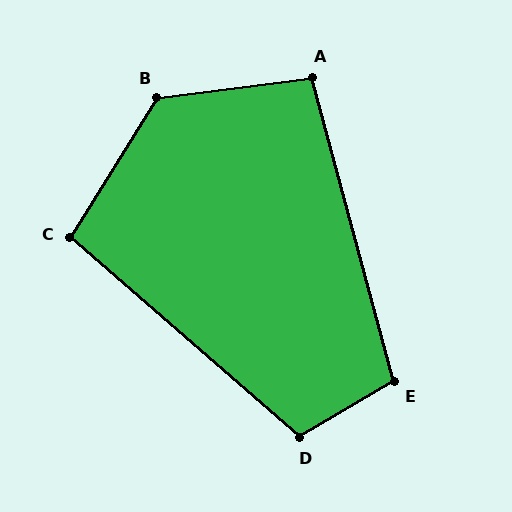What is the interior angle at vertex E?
Approximately 106 degrees (obtuse).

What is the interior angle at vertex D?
Approximately 108 degrees (obtuse).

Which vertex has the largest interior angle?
B, at approximately 129 degrees.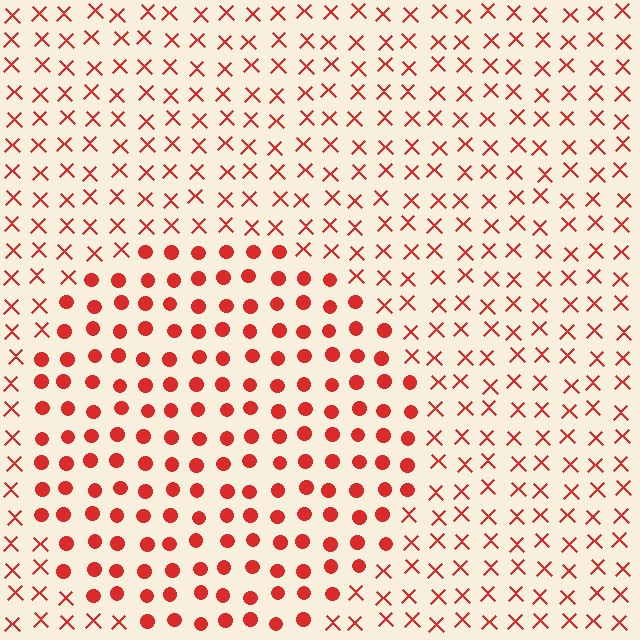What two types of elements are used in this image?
The image uses circles inside the circle region and X marks outside it.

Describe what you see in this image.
The image is filled with small red elements arranged in a uniform grid. A circle-shaped region contains circles, while the surrounding area contains X marks. The boundary is defined purely by the change in element shape.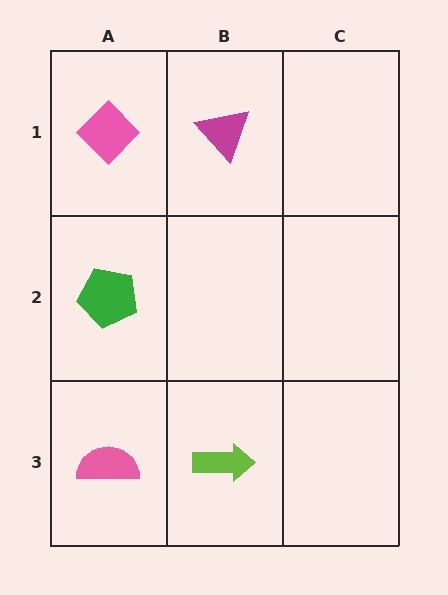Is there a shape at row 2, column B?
No, that cell is empty.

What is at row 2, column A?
A green pentagon.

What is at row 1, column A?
A pink diamond.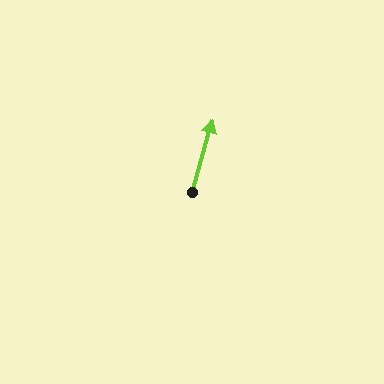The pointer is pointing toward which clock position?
Roughly 1 o'clock.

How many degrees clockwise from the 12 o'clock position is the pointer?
Approximately 16 degrees.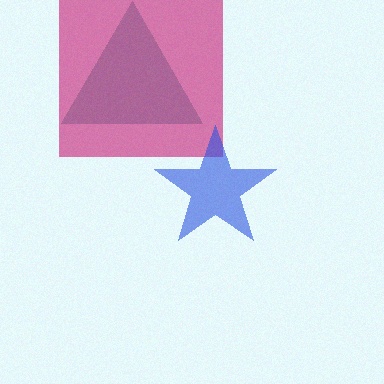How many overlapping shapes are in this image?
There are 3 overlapping shapes in the image.